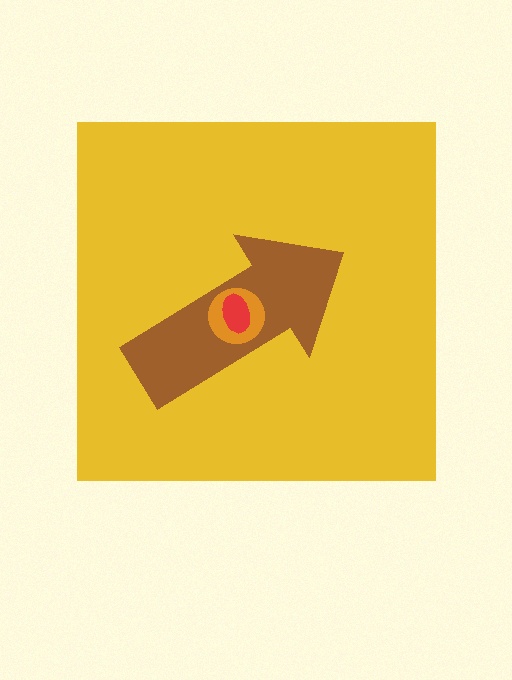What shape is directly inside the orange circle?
The red ellipse.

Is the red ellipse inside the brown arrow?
Yes.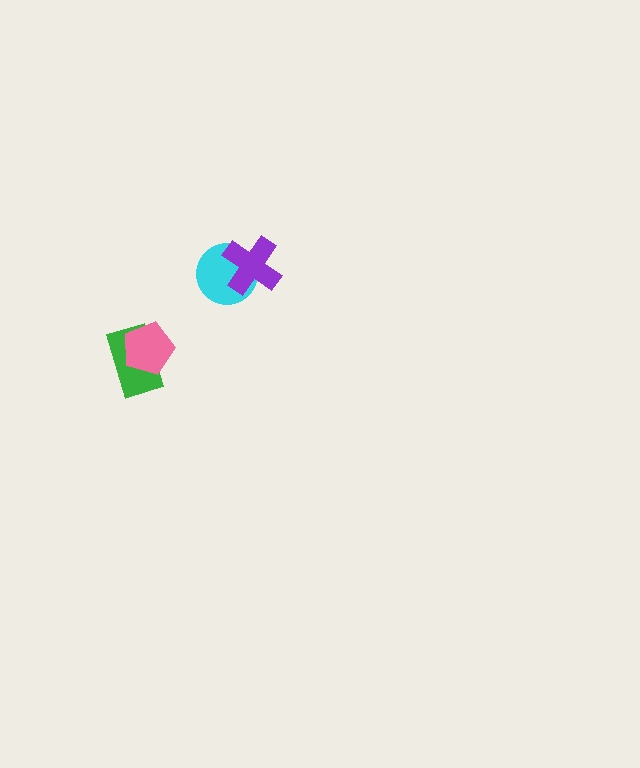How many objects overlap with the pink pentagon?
1 object overlaps with the pink pentagon.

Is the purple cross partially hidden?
No, no other shape covers it.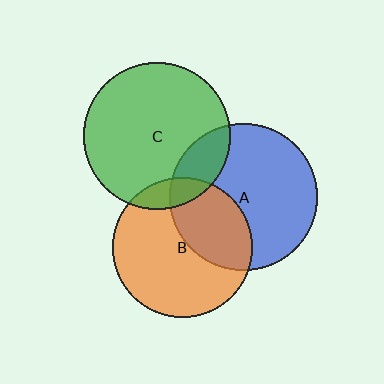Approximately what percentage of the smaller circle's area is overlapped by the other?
Approximately 15%.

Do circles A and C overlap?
Yes.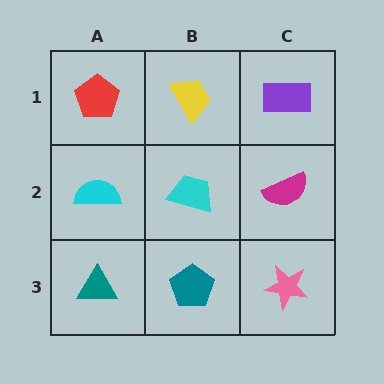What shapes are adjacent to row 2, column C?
A purple rectangle (row 1, column C), a pink star (row 3, column C), a cyan trapezoid (row 2, column B).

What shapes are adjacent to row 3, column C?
A magenta semicircle (row 2, column C), a teal pentagon (row 3, column B).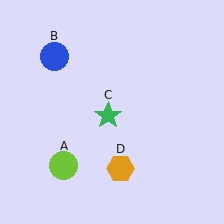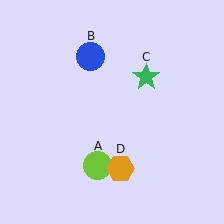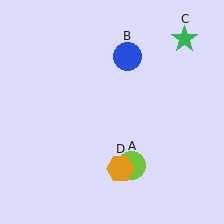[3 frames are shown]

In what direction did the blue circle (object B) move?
The blue circle (object B) moved right.